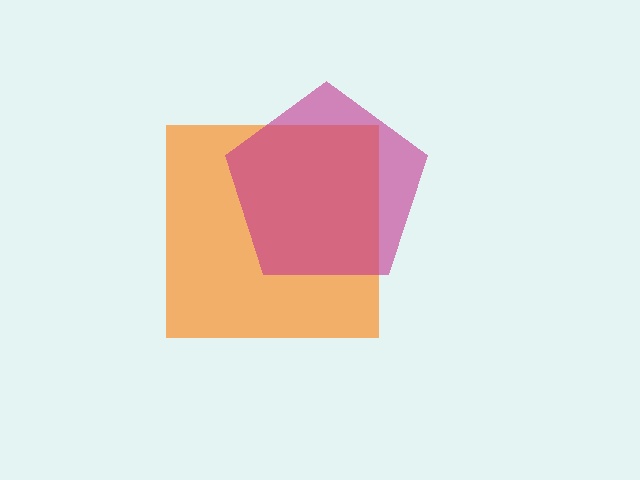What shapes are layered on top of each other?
The layered shapes are: an orange square, a magenta pentagon.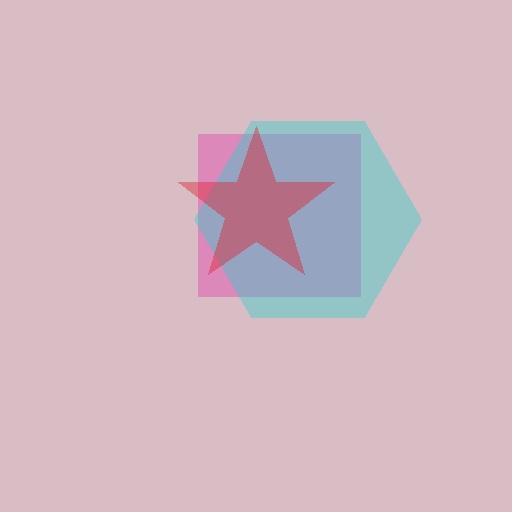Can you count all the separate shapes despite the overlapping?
Yes, there are 3 separate shapes.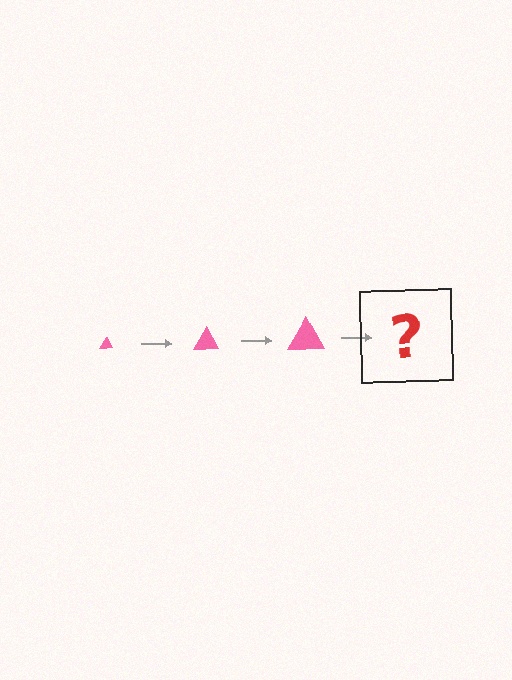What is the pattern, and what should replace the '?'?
The pattern is that the triangle gets progressively larger each step. The '?' should be a pink triangle, larger than the previous one.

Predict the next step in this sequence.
The next step is a pink triangle, larger than the previous one.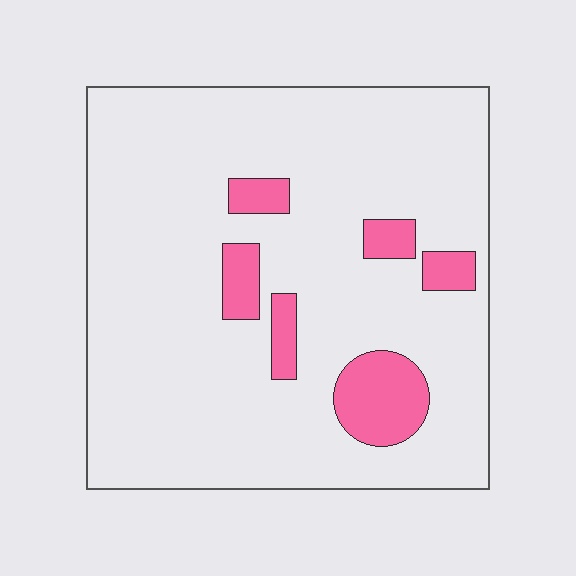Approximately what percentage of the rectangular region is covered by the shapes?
Approximately 10%.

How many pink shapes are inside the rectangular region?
6.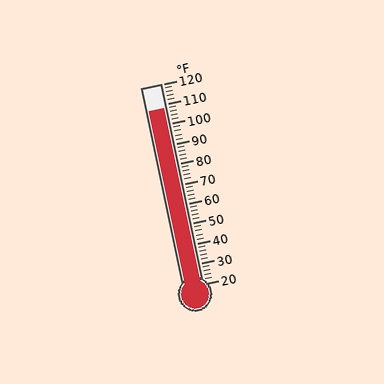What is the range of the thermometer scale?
The thermometer scale ranges from 20°F to 120°F.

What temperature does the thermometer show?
The thermometer shows approximately 108°F.